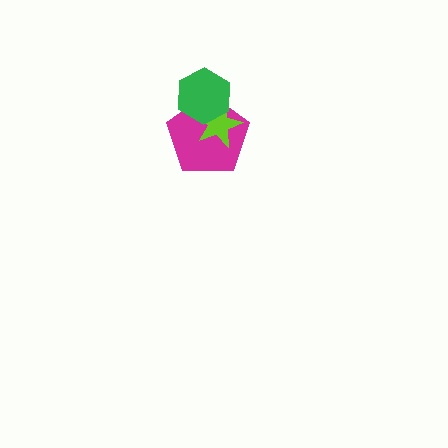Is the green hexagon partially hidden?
No, no other shape covers it.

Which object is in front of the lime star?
The green hexagon is in front of the lime star.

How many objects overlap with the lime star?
2 objects overlap with the lime star.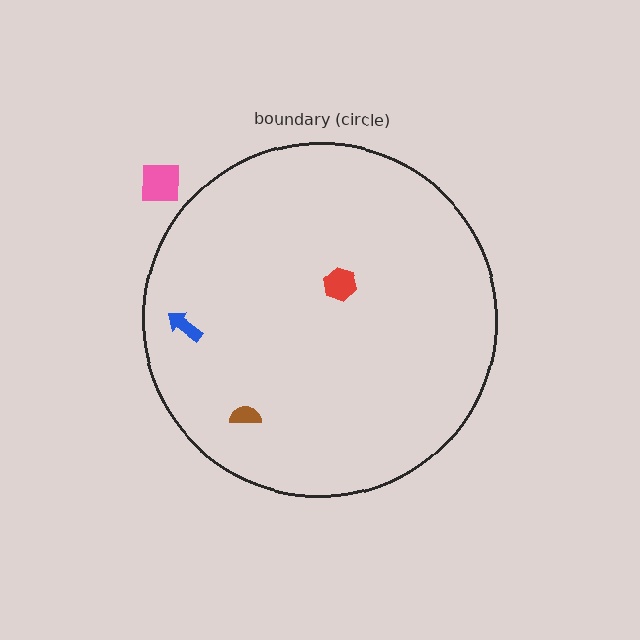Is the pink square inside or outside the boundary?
Outside.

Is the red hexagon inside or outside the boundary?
Inside.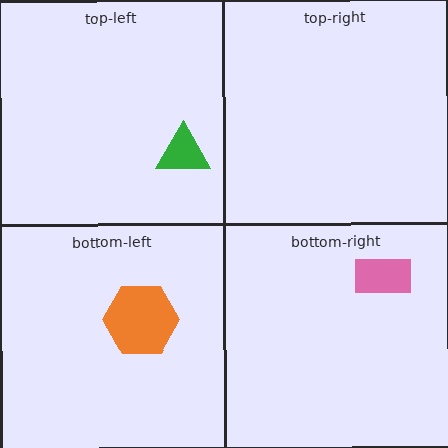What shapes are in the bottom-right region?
The pink rectangle.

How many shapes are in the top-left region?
1.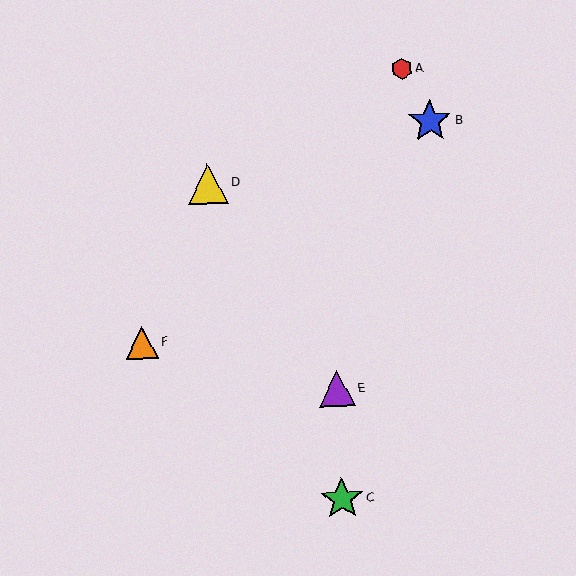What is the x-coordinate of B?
Object B is at x≈430.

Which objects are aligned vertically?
Objects C, E are aligned vertically.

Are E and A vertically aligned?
No, E is at x≈337 and A is at x≈402.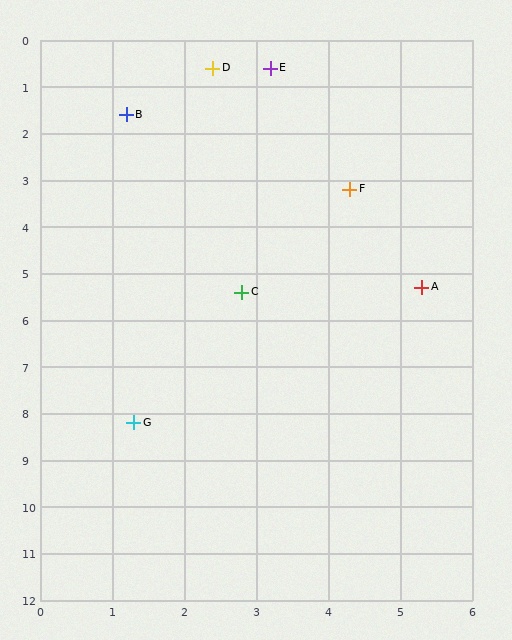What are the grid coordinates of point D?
Point D is at approximately (2.4, 0.6).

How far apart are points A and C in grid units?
Points A and C are about 2.5 grid units apart.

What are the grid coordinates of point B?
Point B is at approximately (1.2, 1.6).